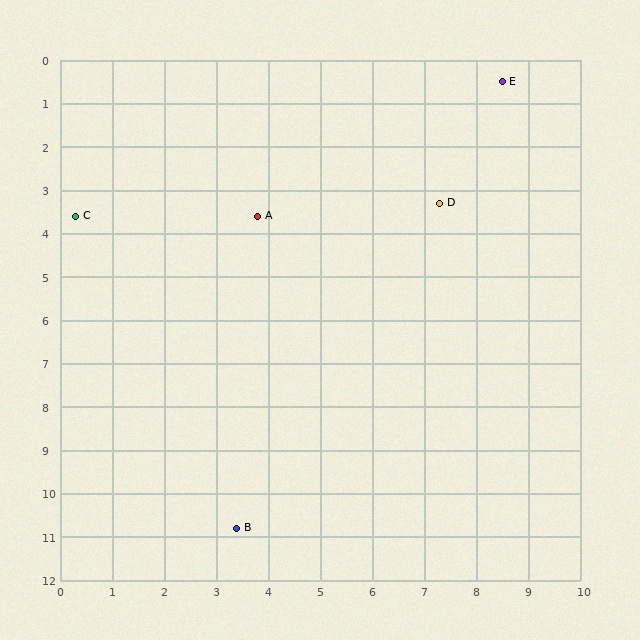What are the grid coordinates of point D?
Point D is at approximately (7.3, 3.3).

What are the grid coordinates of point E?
Point E is at approximately (8.5, 0.5).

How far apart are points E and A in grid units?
Points E and A are about 5.6 grid units apart.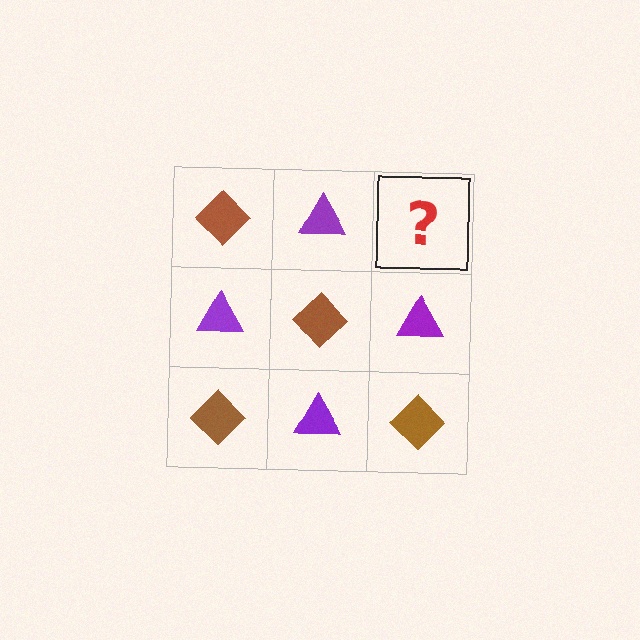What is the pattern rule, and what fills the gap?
The rule is that it alternates brown diamond and purple triangle in a checkerboard pattern. The gap should be filled with a brown diamond.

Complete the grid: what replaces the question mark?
The question mark should be replaced with a brown diamond.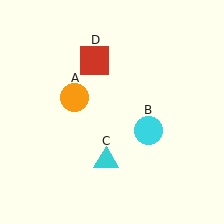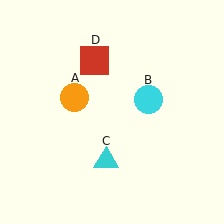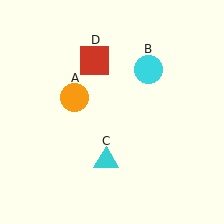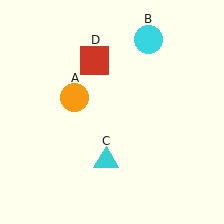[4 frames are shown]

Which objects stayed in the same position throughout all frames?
Orange circle (object A) and cyan triangle (object C) and red square (object D) remained stationary.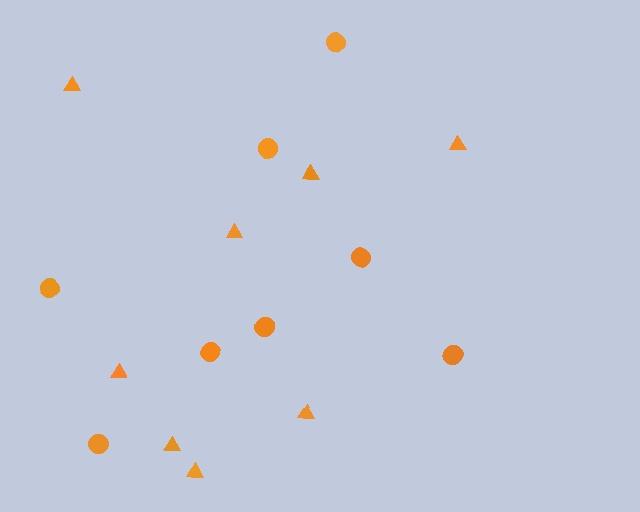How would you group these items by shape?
There are 2 groups: one group of triangles (8) and one group of circles (8).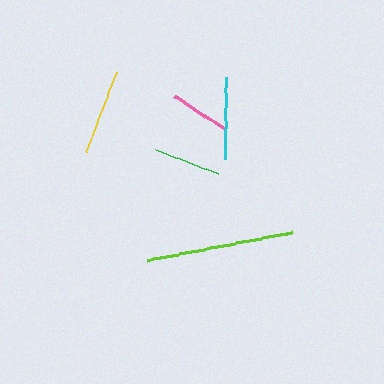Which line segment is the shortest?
The pink line is the shortest at approximately 61 pixels.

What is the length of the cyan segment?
The cyan segment is approximately 83 pixels long.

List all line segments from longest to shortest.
From longest to shortest: lime, yellow, cyan, green, pink.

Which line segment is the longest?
The lime line is the longest at approximately 147 pixels.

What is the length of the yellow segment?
The yellow segment is approximately 86 pixels long.